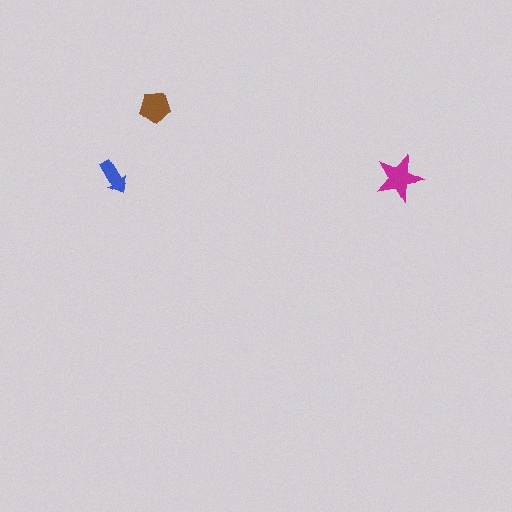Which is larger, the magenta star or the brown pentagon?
The magenta star.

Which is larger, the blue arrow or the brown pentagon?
The brown pentagon.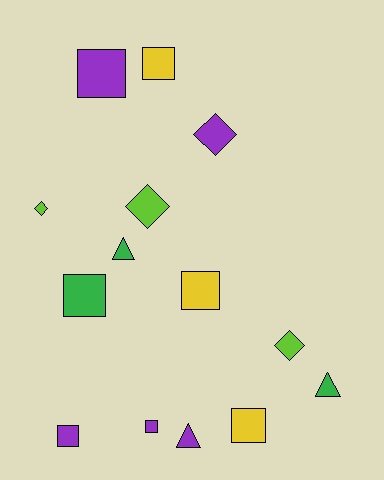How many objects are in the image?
There are 14 objects.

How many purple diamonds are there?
There is 1 purple diamond.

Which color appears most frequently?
Purple, with 5 objects.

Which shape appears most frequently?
Square, with 7 objects.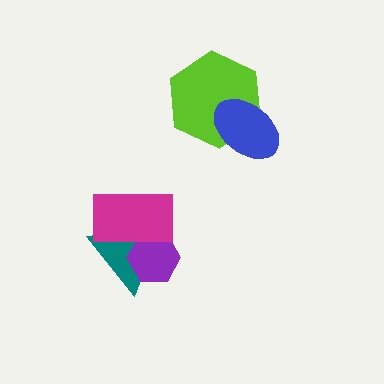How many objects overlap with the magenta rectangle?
2 objects overlap with the magenta rectangle.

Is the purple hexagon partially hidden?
Yes, it is partially covered by another shape.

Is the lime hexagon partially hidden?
Yes, it is partially covered by another shape.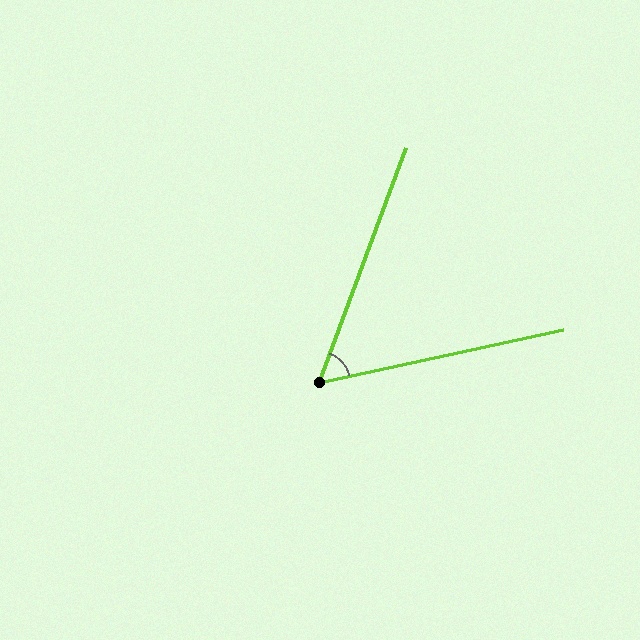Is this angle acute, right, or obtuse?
It is acute.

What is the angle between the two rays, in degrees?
Approximately 57 degrees.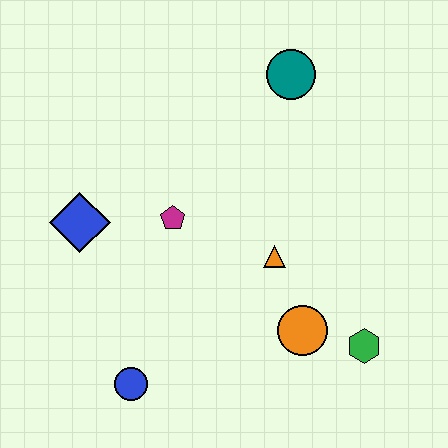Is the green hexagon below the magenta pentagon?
Yes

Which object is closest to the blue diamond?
The magenta pentagon is closest to the blue diamond.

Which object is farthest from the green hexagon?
The blue diamond is farthest from the green hexagon.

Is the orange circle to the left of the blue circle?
No